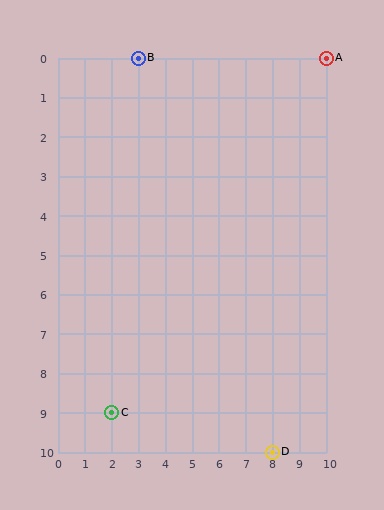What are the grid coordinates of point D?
Point D is at grid coordinates (8, 10).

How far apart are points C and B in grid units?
Points C and B are 1 column and 9 rows apart (about 9.1 grid units diagonally).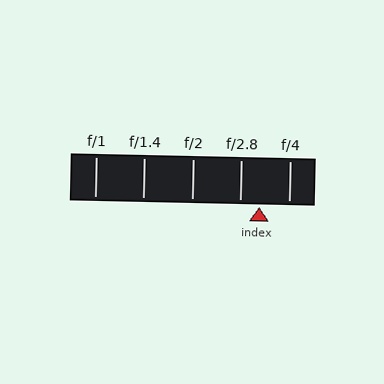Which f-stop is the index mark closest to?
The index mark is closest to f/2.8.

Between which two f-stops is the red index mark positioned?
The index mark is between f/2.8 and f/4.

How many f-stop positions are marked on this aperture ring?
There are 5 f-stop positions marked.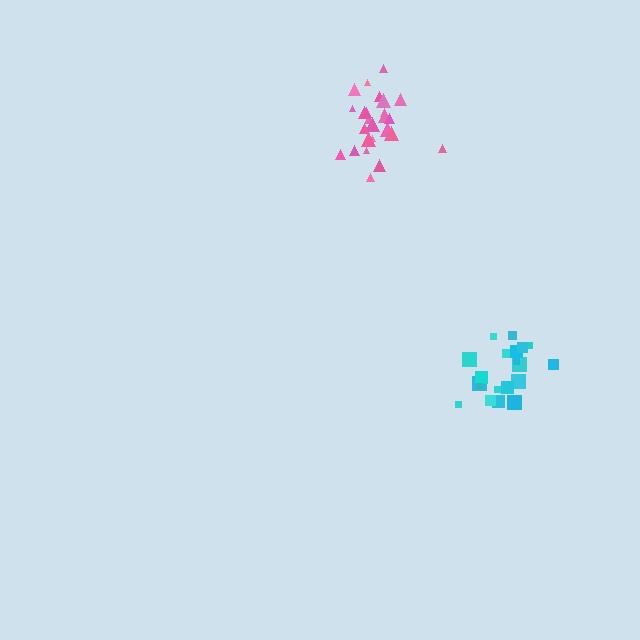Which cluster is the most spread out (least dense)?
Cyan.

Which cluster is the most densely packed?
Pink.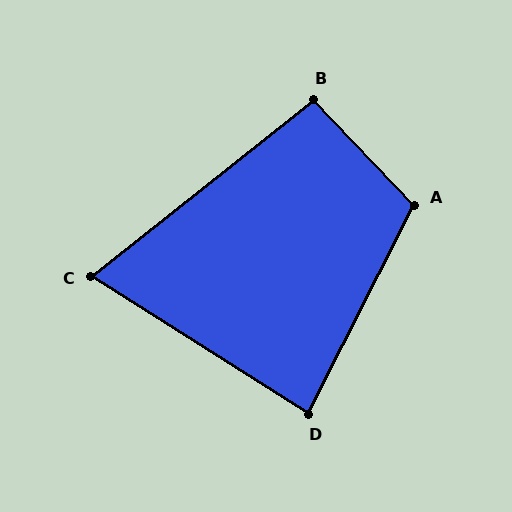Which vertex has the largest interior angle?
A, at approximately 109 degrees.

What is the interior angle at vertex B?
Approximately 95 degrees (obtuse).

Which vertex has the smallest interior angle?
C, at approximately 71 degrees.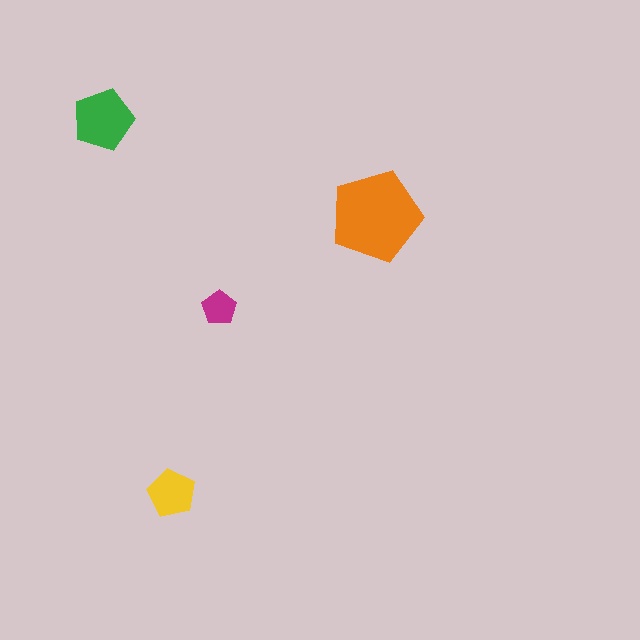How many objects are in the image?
There are 4 objects in the image.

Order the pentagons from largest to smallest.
the orange one, the green one, the yellow one, the magenta one.